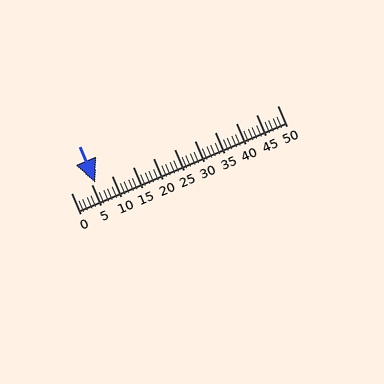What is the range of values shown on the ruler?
The ruler shows values from 0 to 50.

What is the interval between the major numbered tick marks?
The major tick marks are spaced 5 units apart.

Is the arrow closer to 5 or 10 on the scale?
The arrow is closer to 5.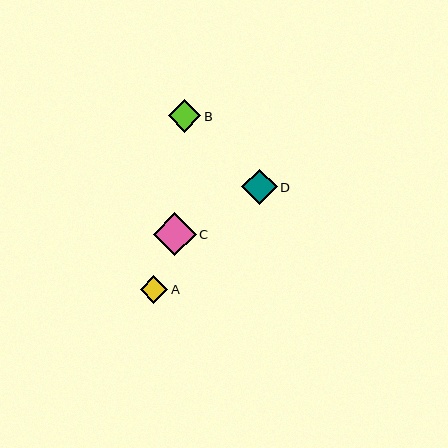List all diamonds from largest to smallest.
From largest to smallest: C, D, B, A.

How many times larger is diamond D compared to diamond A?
Diamond D is approximately 1.3 times the size of diamond A.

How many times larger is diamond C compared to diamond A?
Diamond C is approximately 1.5 times the size of diamond A.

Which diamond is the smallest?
Diamond A is the smallest with a size of approximately 28 pixels.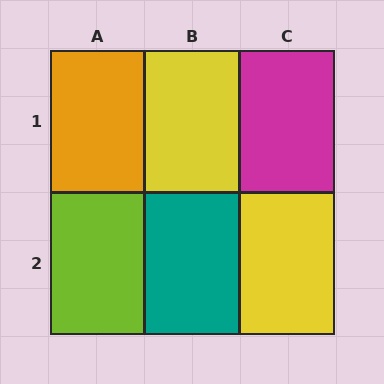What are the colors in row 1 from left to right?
Orange, yellow, magenta.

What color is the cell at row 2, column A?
Lime.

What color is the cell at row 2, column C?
Yellow.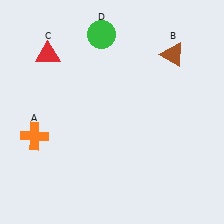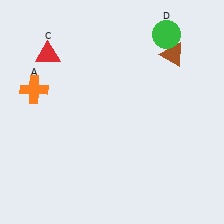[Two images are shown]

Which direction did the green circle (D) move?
The green circle (D) moved right.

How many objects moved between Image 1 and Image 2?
2 objects moved between the two images.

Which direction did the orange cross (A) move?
The orange cross (A) moved up.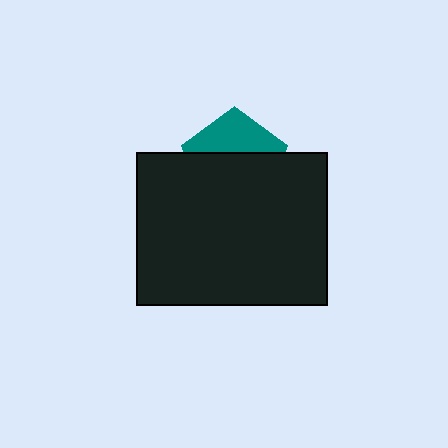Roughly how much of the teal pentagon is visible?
A small part of it is visible (roughly 37%).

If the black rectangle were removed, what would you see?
You would see the complete teal pentagon.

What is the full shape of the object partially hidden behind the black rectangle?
The partially hidden object is a teal pentagon.